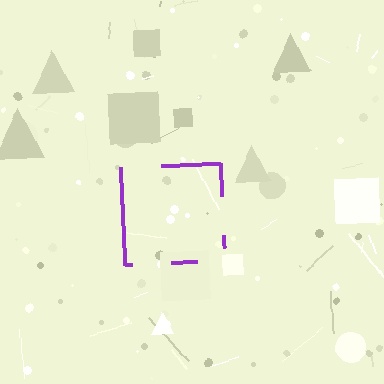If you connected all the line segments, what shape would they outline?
They would outline a square.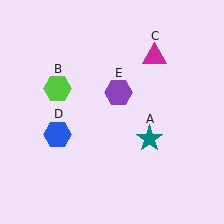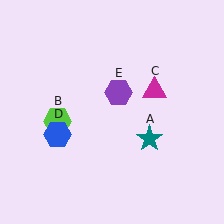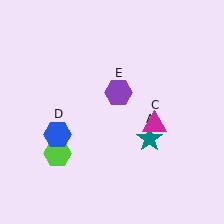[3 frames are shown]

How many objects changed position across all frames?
2 objects changed position: lime hexagon (object B), magenta triangle (object C).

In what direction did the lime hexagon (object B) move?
The lime hexagon (object B) moved down.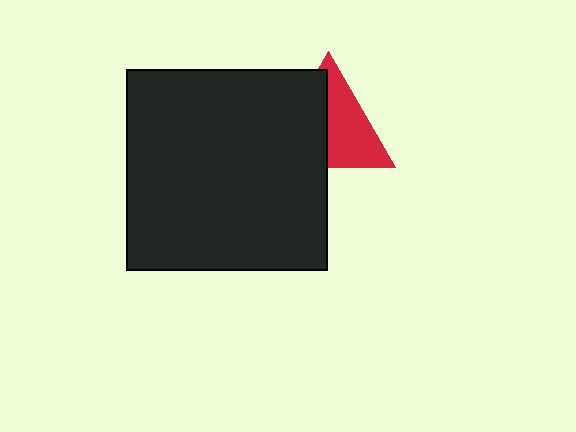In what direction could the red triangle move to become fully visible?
The red triangle could move right. That would shift it out from behind the black square entirely.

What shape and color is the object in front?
The object in front is a black square.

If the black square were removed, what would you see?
You would see the complete red triangle.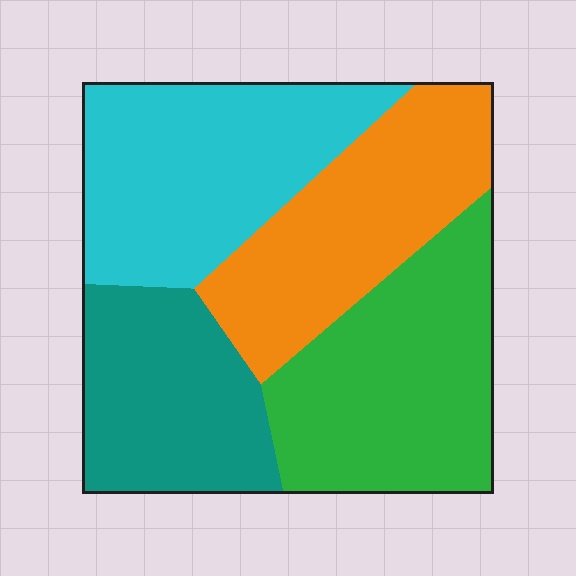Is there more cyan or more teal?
Cyan.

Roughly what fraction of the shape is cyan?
Cyan takes up about one quarter (1/4) of the shape.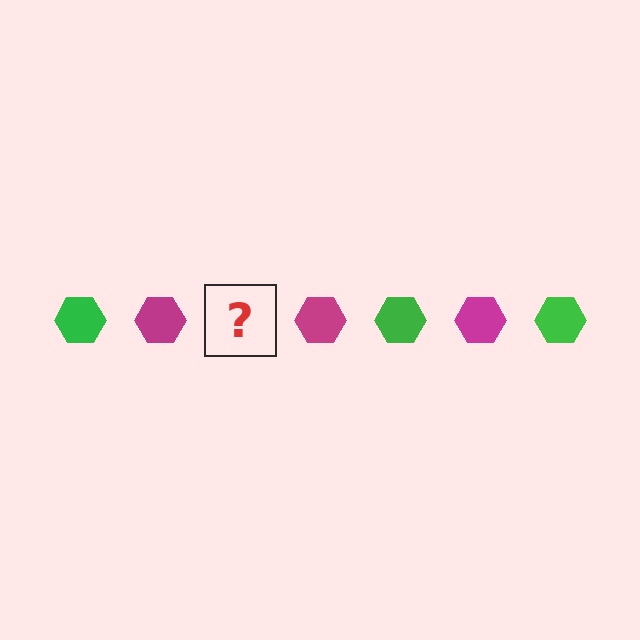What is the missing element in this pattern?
The missing element is a green hexagon.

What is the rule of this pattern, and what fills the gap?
The rule is that the pattern cycles through green, magenta hexagons. The gap should be filled with a green hexagon.